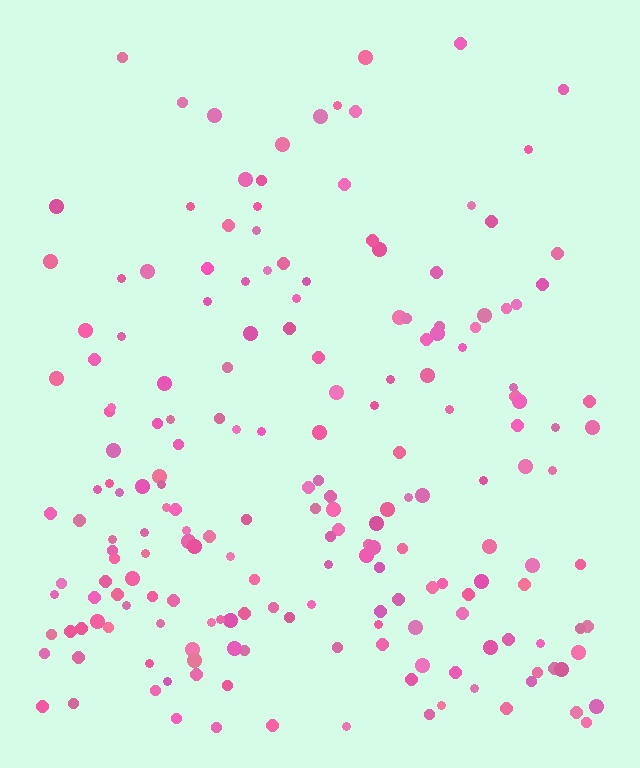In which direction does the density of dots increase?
From top to bottom, with the bottom side densest.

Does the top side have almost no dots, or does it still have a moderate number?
Still a moderate number, just noticeably fewer than the bottom.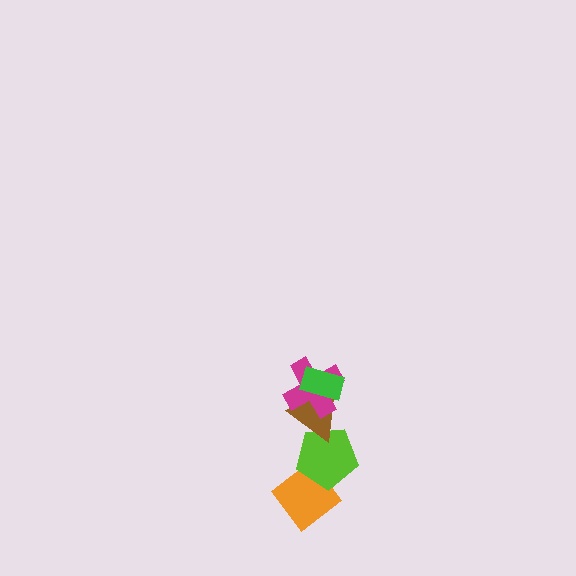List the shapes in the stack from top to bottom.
From top to bottom: the green rectangle, the magenta cross, the brown triangle, the lime pentagon, the orange diamond.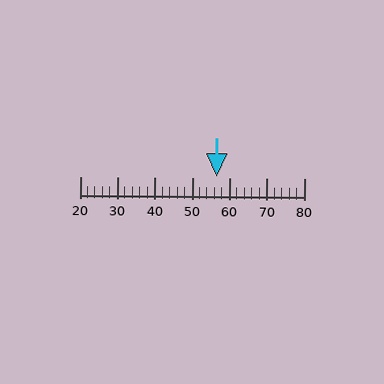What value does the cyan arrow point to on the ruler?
The cyan arrow points to approximately 56.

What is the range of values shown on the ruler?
The ruler shows values from 20 to 80.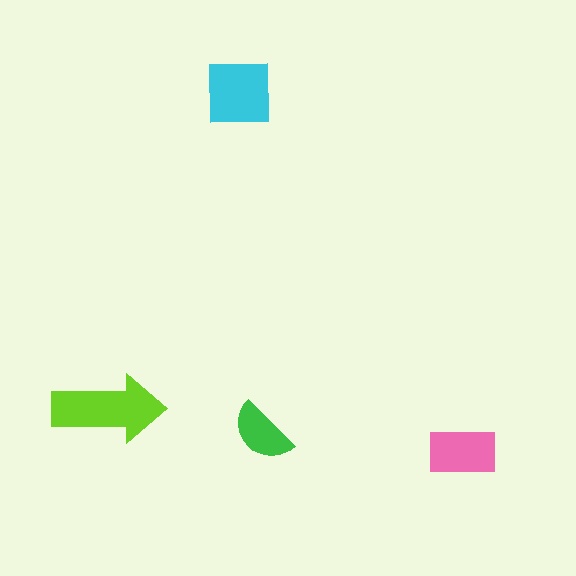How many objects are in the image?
There are 4 objects in the image.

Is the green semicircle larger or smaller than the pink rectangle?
Smaller.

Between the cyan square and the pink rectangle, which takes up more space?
The cyan square.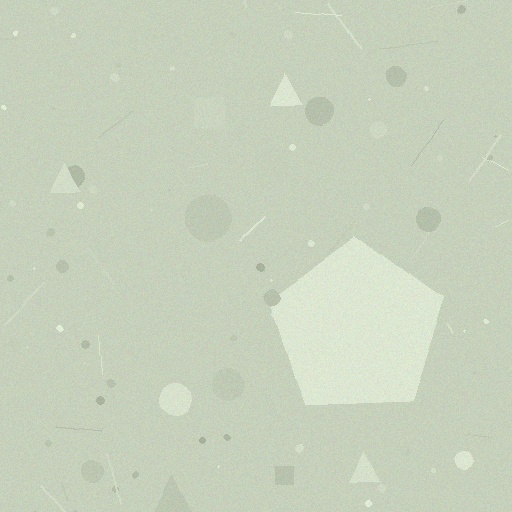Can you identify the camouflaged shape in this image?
The camouflaged shape is a pentagon.